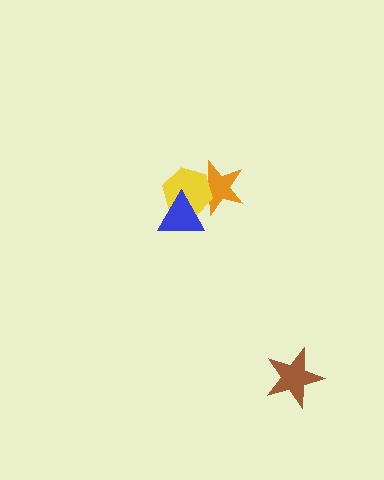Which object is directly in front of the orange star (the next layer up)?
The yellow hexagon is directly in front of the orange star.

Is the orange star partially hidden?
Yes, it is partially covered by another shape.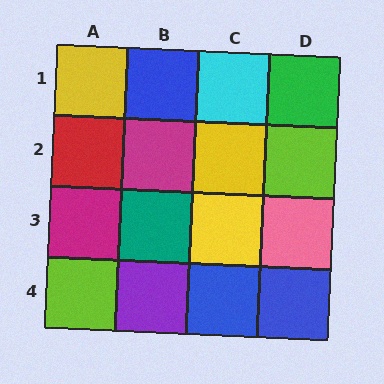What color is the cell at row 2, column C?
Yellow.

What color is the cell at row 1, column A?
Yellow.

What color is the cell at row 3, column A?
Magenta.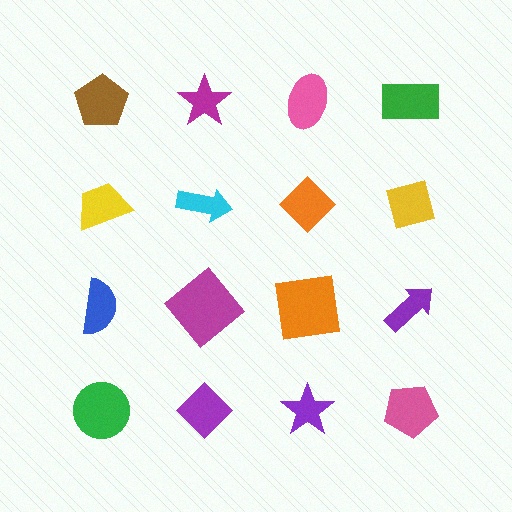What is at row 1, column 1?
A brown pentagon.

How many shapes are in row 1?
4 shapes.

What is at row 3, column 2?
A magenta diamond.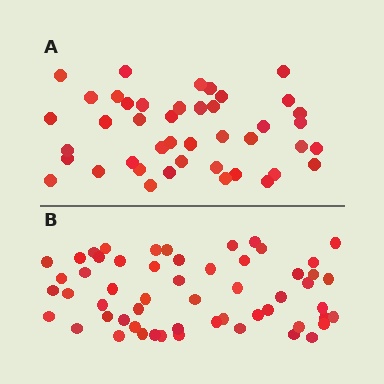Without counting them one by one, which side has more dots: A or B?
Region B (the bottom region) has more dots.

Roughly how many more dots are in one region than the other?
Region B has approximately 15 more dots than region A.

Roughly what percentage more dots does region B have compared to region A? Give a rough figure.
About 30% more.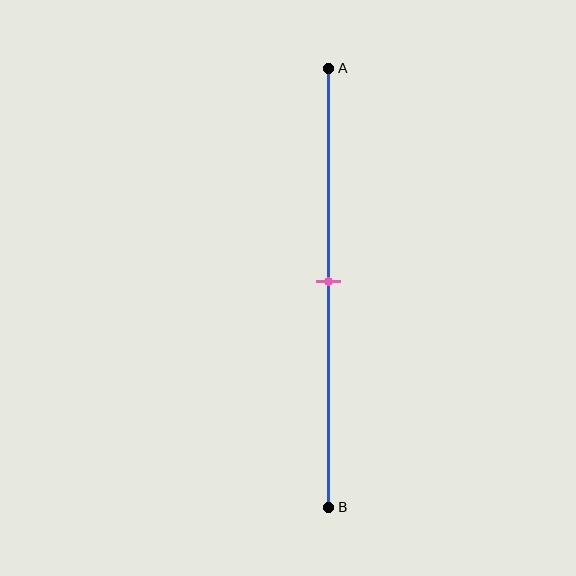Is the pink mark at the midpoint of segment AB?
Yes, the mark is approximately at the midpoint.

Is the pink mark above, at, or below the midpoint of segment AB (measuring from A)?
The pink mark is approximately at the midpoint of segment AB.